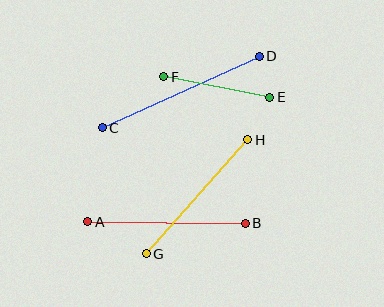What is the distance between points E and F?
The distance is approximately 108 pixels.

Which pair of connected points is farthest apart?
Points C and D are farthest apart.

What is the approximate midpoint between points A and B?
The midpoint is at approximately (167, 222) pixels.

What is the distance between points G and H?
The distance is approximately 153 pixels.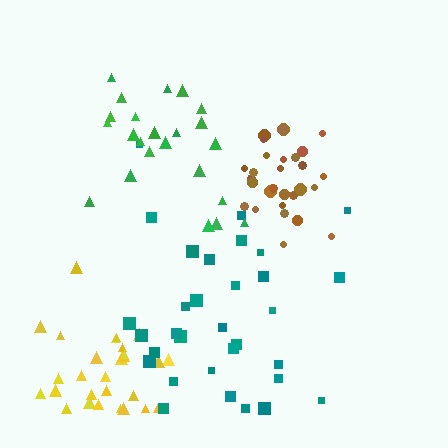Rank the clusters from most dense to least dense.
brown, yellow, green, teal.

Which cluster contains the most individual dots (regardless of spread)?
Brown (32).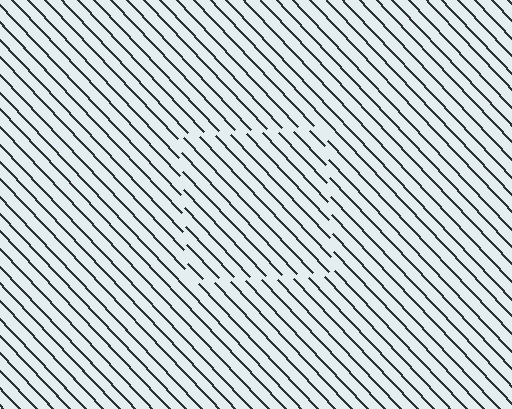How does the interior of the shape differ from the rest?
The interior of the shape contains the same grating, shifted by half a period — the contour is defined by the phase discontinuity where line-ends from the inner and outer gratings abut.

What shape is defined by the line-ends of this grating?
An illusory square. The interior of the shape contains the same grating, shifted by half a period — the contour is defined by the phase discontinuity where line-ends from the inner and outer gratings abut.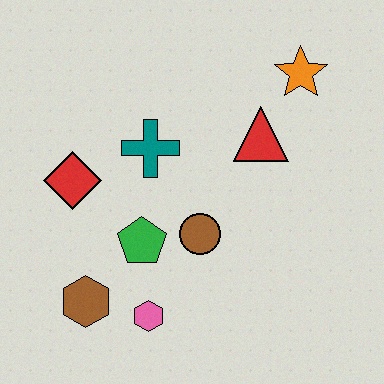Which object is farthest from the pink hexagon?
The orange star is farthest from the pink hexagon.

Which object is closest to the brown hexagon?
The pink hexagon is closest to the brown hexagon.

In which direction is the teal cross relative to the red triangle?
The teal cross is to the left of the red triangle.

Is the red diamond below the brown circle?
No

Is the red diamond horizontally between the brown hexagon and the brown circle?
No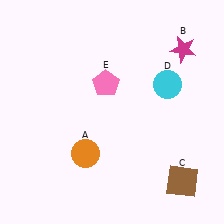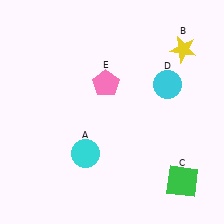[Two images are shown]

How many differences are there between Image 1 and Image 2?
There are 3 differences between the two images.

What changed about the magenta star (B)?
In Image 1, B is magenta. In Image 2, it changed to yellow.